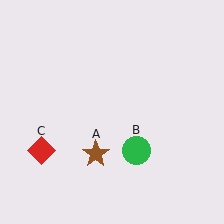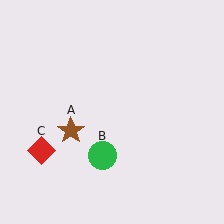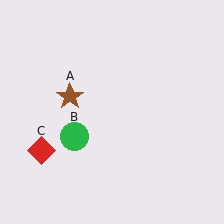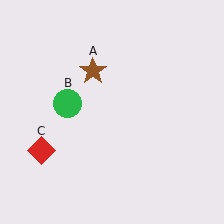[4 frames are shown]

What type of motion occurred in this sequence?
The brown star (object A), green circle (object B) rotated clockwise around the center of the scene.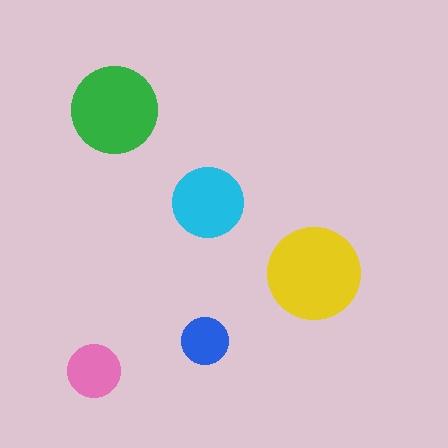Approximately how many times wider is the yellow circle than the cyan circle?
About 1.5 times wider.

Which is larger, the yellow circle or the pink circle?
The yellow one.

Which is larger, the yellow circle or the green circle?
The yellow one.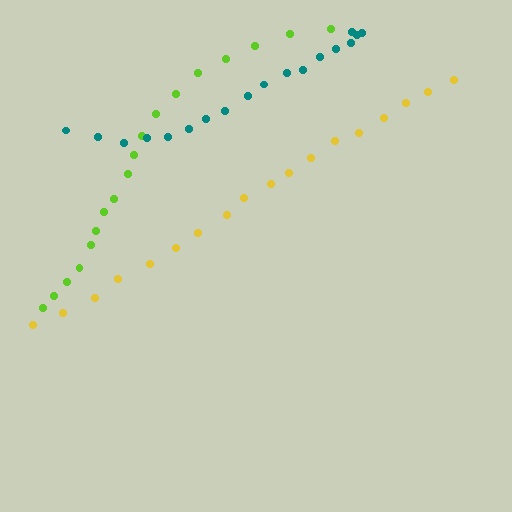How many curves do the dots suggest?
There are 3 distinct paths.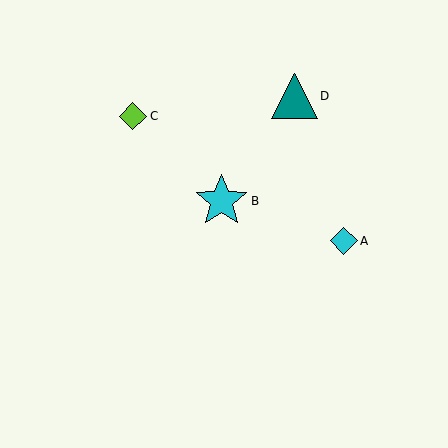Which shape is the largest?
The cyan star (labeled B) is the largest.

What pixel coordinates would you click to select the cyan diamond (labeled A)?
Click at (344, 241) to select the cyan diamond A.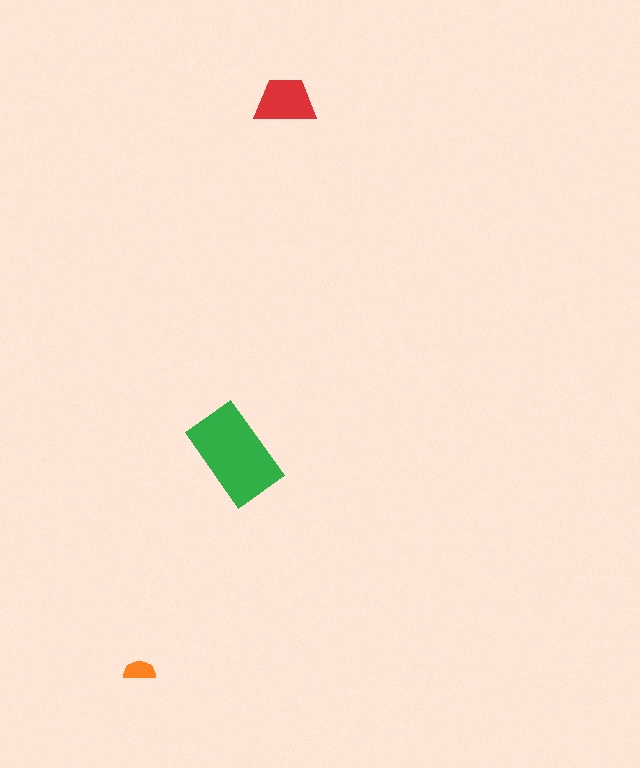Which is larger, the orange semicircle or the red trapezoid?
The red trapezoid.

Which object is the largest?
The green rectangle.